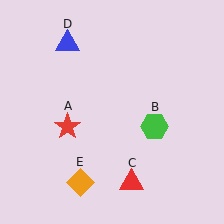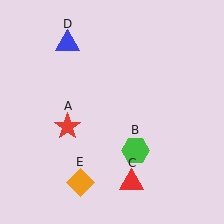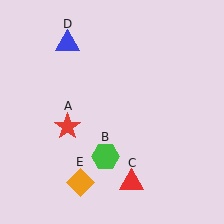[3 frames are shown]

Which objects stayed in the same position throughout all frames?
Red star (object A) and red triangle (object C) and blue triangle (object D) and orange diamond (object E) remained stationary.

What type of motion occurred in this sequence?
The green hexagon (object B) rotated clockwise around the center of the scene.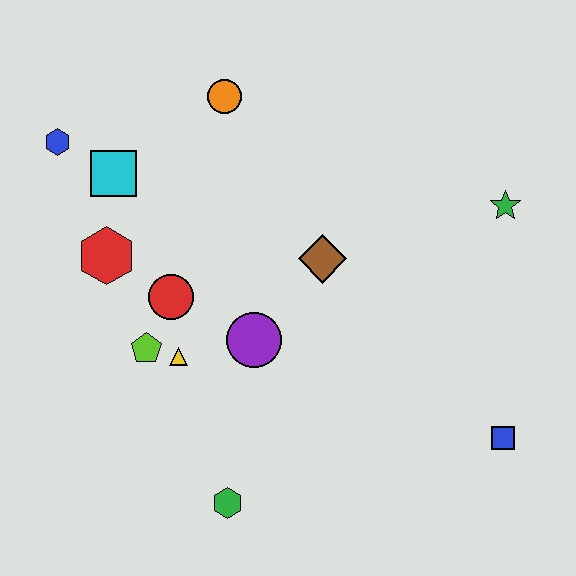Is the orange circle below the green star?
No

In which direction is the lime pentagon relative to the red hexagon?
The lime pentagon is below the red hexagon.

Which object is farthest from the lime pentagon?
The green star is farthest from the lime pentagon.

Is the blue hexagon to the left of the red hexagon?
Yes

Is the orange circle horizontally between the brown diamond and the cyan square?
Yes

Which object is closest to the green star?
The brown diamond is closest to the green star.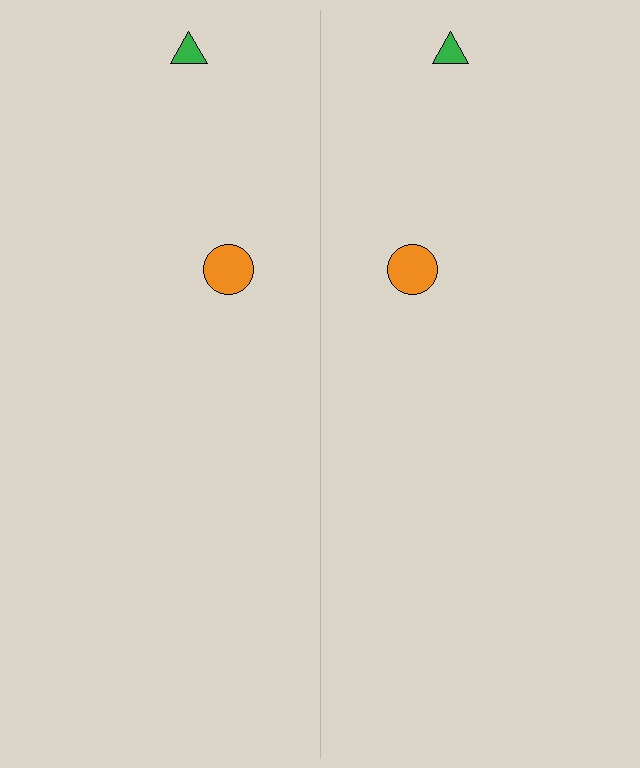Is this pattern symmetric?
Yes, this pattern has bilateral (reflection) symmetry.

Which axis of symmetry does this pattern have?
The pattern has a vertical axis of symmetry running through the center of the image.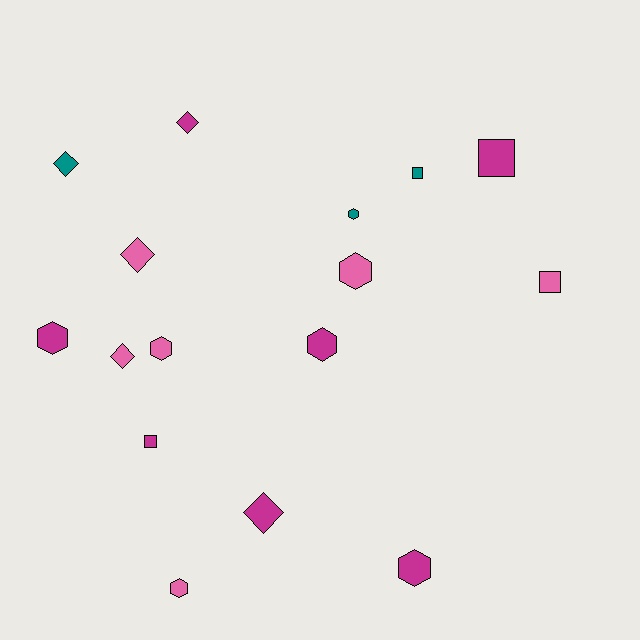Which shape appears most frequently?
Hexagon, with 7 objects.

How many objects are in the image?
There are 16 objects.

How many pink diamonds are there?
There are 2 pink diamonds.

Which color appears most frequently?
Magenta, with 7 objects.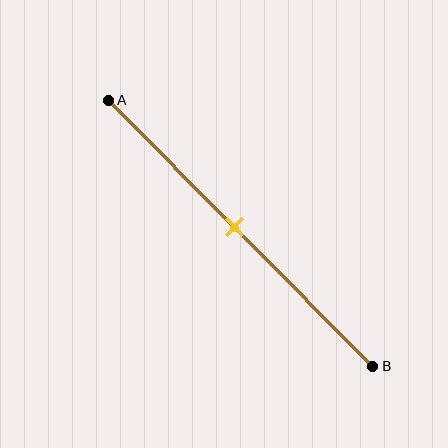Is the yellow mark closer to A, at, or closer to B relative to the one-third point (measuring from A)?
The yellow mark is closer to point B than the one-third point of segment AB.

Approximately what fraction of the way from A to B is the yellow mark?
The yellow mark is approximately 50% of the way from A to B.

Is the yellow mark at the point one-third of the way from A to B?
No, the mark is at about 50% from A, not at the 33% one-third point.